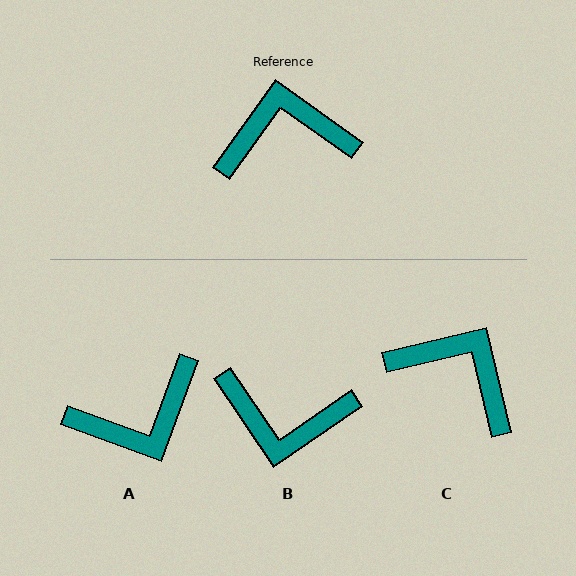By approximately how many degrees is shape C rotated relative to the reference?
Approximately 41 degrees clockwise.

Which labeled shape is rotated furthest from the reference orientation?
A, about 165 degrees away.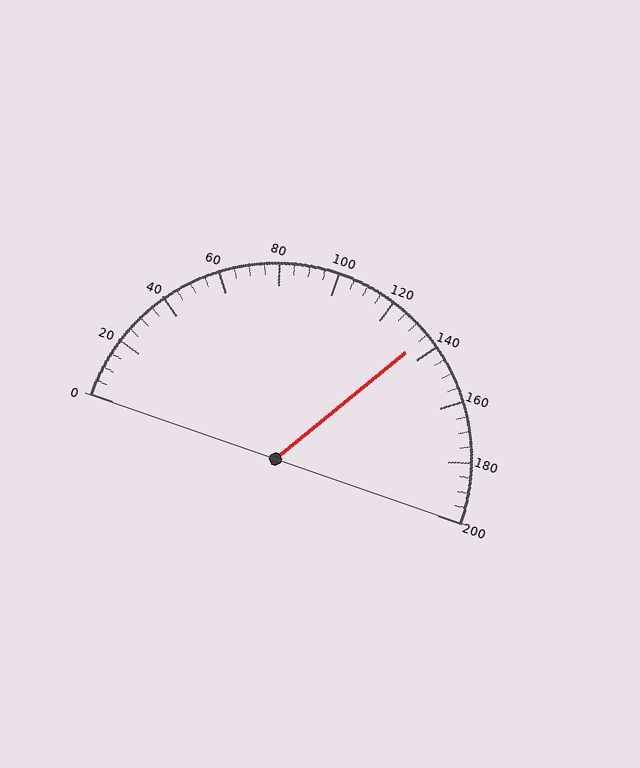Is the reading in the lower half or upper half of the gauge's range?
The reading is in the upper half of the range (0 to 200).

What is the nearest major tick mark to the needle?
The nearest major tick mark is 140.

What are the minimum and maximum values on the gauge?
The gauge ranges from 0 to 200.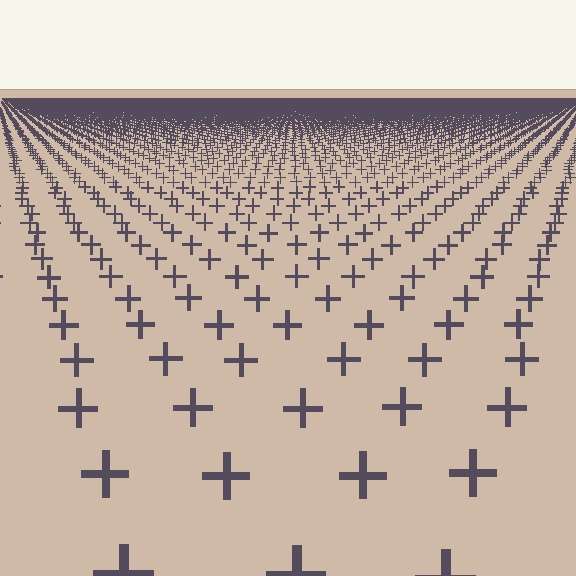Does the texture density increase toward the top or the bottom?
Density increases toward the top.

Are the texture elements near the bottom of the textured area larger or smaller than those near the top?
Larger. Near the bottom, elements are closer to the viewer and appear at a bigger on-screen size.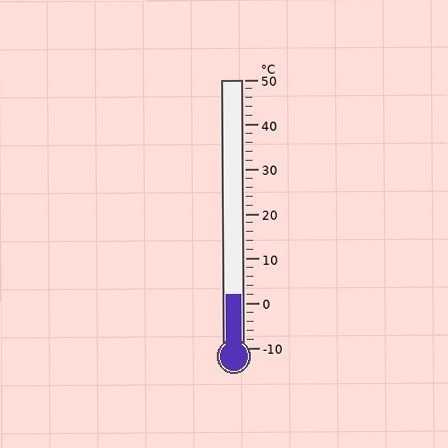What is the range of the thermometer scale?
The thermometer scale ranges from -10°C to 50°C.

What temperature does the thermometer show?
The thermometer shows approximately 2°C.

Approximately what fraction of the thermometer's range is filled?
The thermometer is filled to approximately 20% of its range.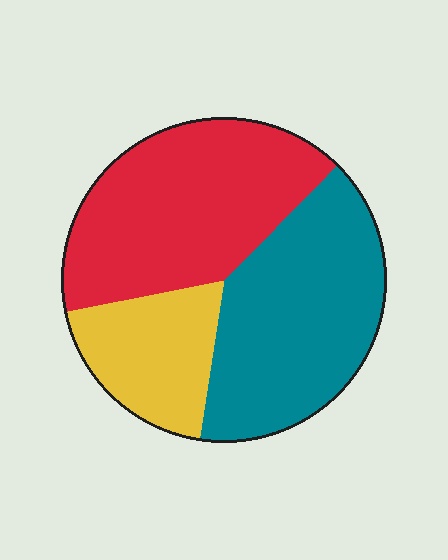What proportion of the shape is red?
Red takes up about two fifths (2/5) of the shape.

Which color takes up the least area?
Yellow, at roughly 20%.